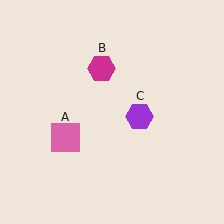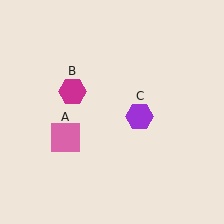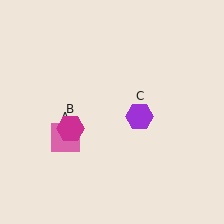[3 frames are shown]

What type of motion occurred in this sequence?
The magenta hexagon (object B) rotated counterclockwise around the center of the scene.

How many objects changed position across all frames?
1 object changed position: magenta hexagon (object B).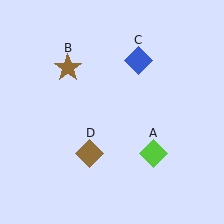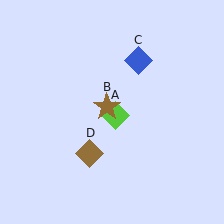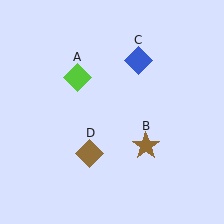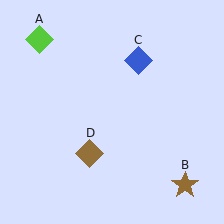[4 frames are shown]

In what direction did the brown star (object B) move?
The brown star (object B) moved down and to the right.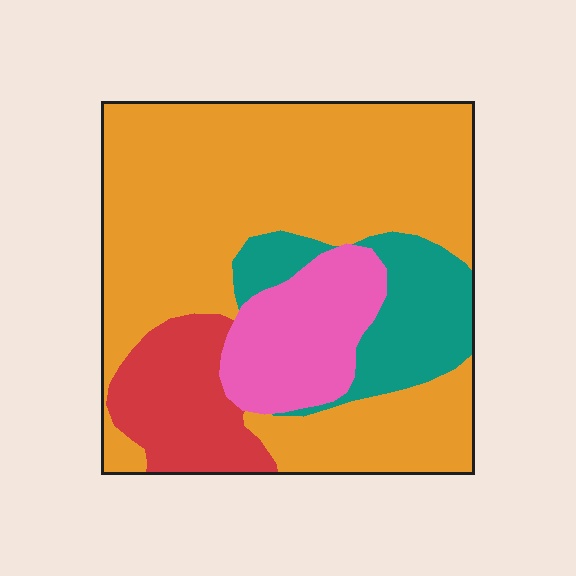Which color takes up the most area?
Orange, at roughly 60%.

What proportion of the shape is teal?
Teal covers roughly 15% of the shape.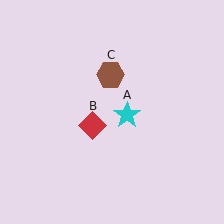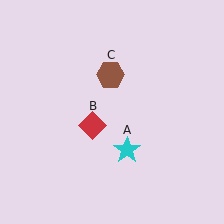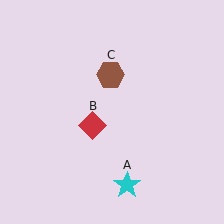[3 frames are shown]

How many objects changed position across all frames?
1 object changed position: cyan star (object A).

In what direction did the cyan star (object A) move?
The cyan star (object A) moved down.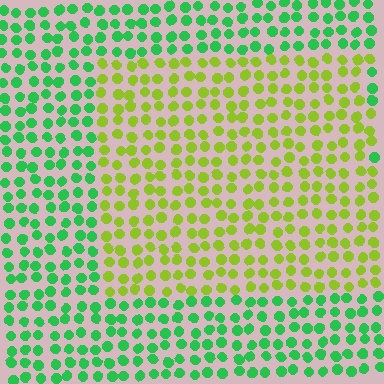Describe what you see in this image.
The image is filled with small green elements in a uniform arrangement. A rectangle-shaped region is visible where the elements are tinted to a slightly different hue, forming a subtle color boundary.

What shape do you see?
I see a rectangle.